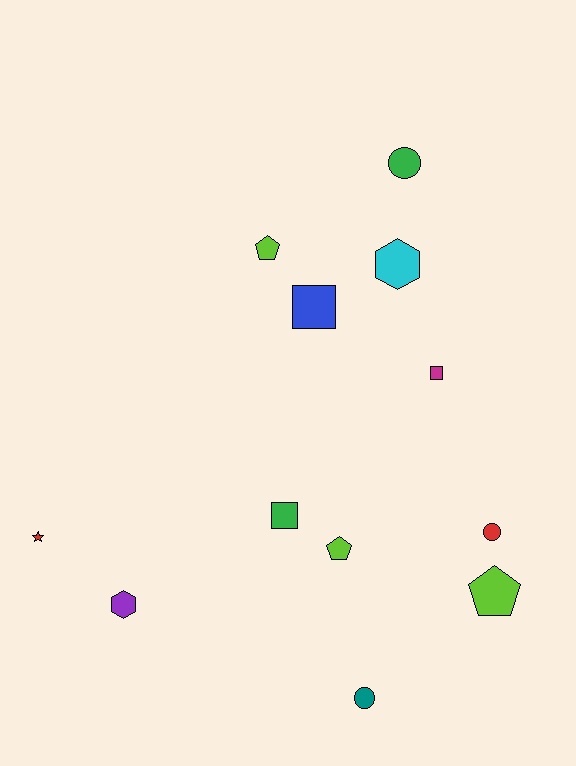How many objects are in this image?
There are 12 objects.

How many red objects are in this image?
There are 2 red objects.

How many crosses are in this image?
There are no crosses.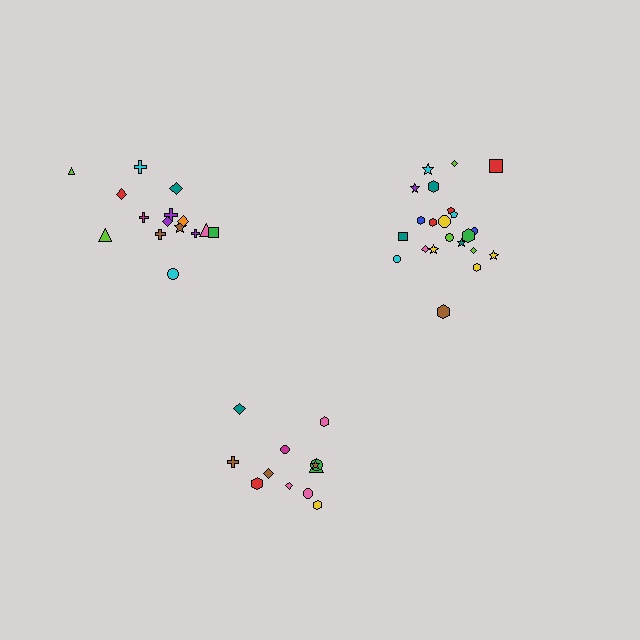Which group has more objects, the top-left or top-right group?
The top-right group.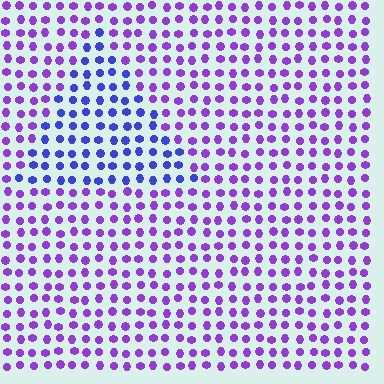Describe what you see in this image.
The image is filled with small purple elements in a uniform arrangement. A triangle-shaped region is visible where the elements are tinted to a slightly different hue, forming a subtle color boundary.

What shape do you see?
I see a triangle.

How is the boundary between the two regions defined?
The boundary is defined purely by a slight shift in hue (about 39 degrees). Spacing, size, and orientation are identical on both sides.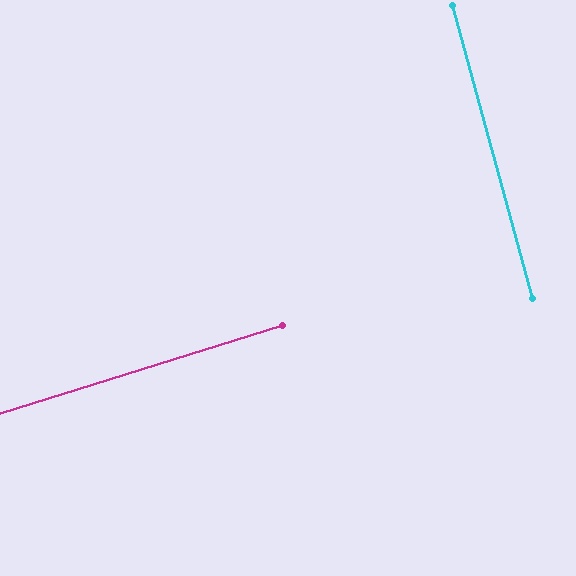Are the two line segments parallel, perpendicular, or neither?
Perpendicular — they meet at approximately 88°.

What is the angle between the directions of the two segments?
Approximately 88 degrees.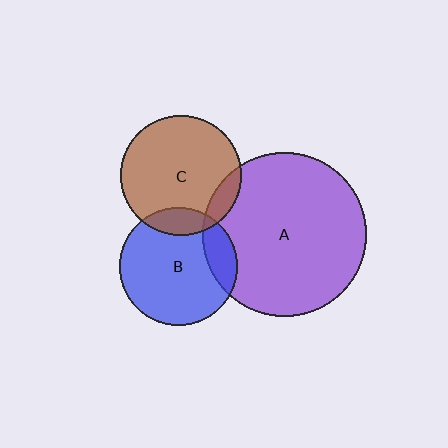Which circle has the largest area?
Circle A (purple).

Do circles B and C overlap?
Yes.